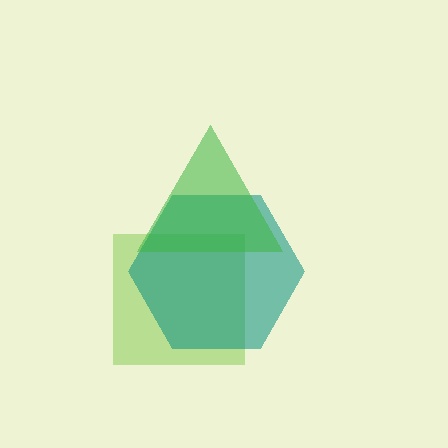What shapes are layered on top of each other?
The layered shapes are: a lime square, a teal hexagon, a green triangle.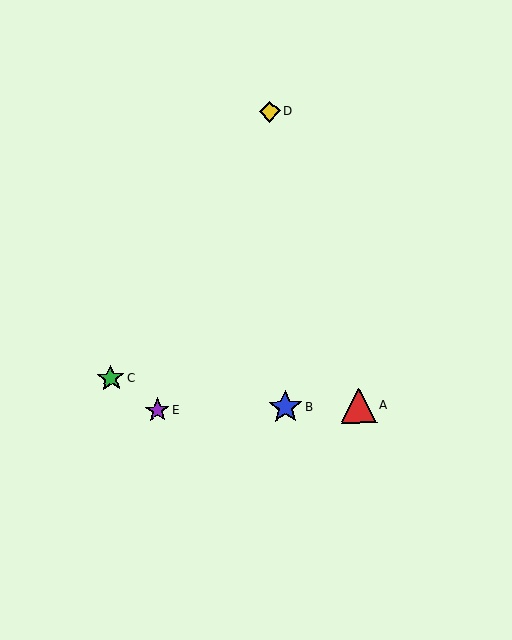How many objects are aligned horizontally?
3 objects (A, B, E) are aligned horizontally.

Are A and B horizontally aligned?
Yes, both are at y≈405.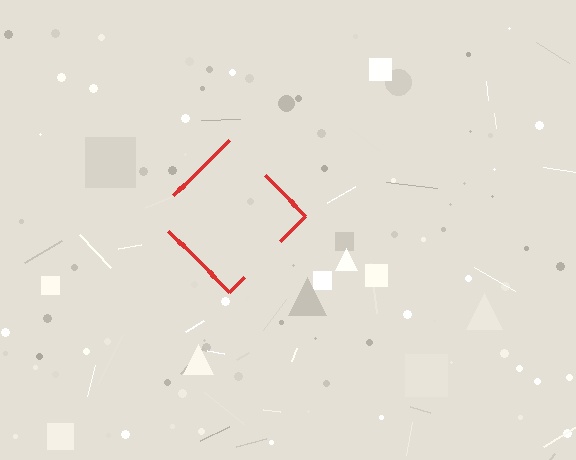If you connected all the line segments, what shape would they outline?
They would outline a diamond.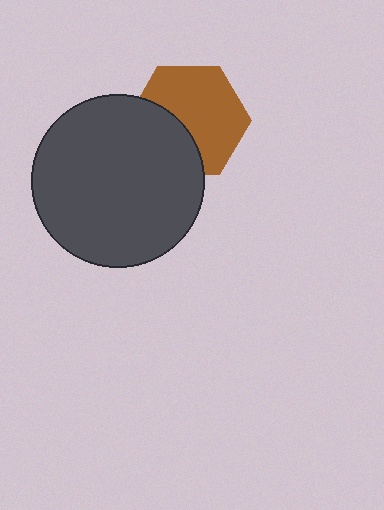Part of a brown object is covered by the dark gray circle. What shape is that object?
It is a hexagon.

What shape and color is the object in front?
The object in front is a dark gray circle.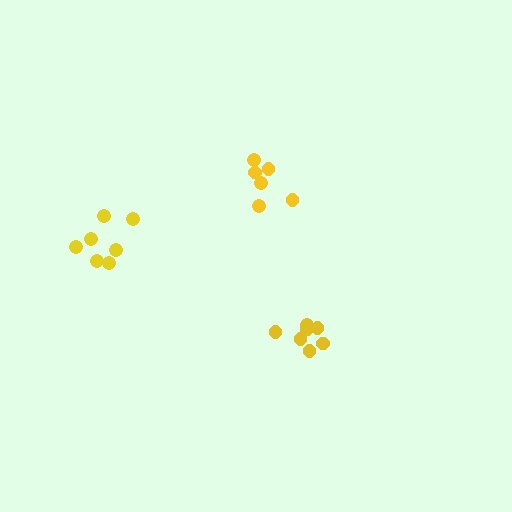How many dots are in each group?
Group 1: 7 dots, Group 2: 6 dots, Group 3: 7 dots (20 total).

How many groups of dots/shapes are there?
There are 3 groups.